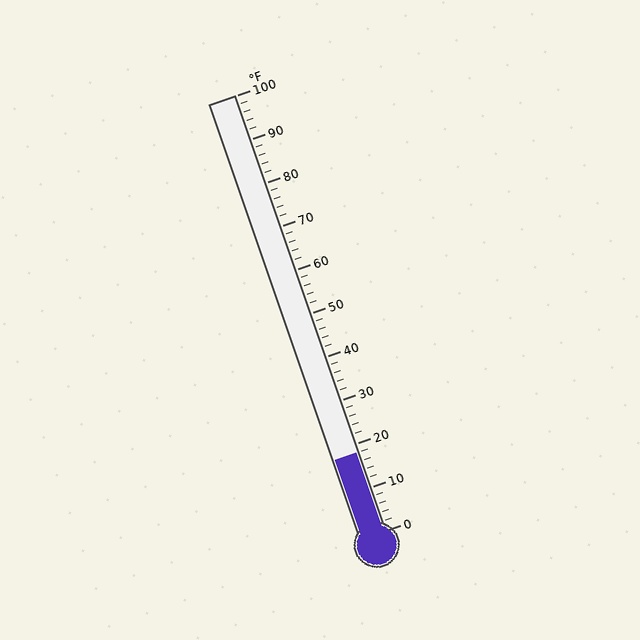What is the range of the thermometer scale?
The thermometer scale ranges from 0°F to 100°F.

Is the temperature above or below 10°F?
The temperature is above 10°F.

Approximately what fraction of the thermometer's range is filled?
The thermometer is filled to approximately 20% of its range.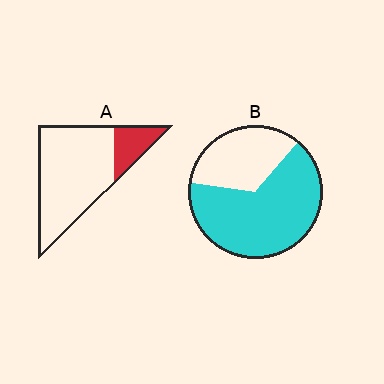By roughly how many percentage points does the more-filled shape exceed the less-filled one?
By roughly 45 percentage points (B over A).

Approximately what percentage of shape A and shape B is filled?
A is approximately 20% and B is approximately 65%.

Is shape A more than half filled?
No.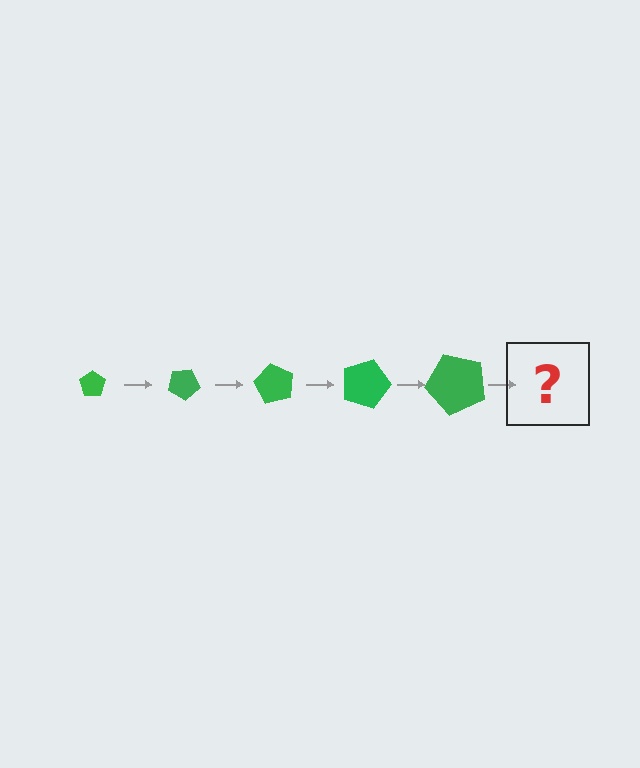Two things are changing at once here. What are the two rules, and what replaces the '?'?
The two rules are that the pentagon grows larger each step and it rotates 30 degrees each step. The '?' should be a pentagon, larger than the previous one and rotated 150 degrees from the start.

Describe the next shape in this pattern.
It should be a pentagon, larger than the previous one and rotated 150 degrees from the start.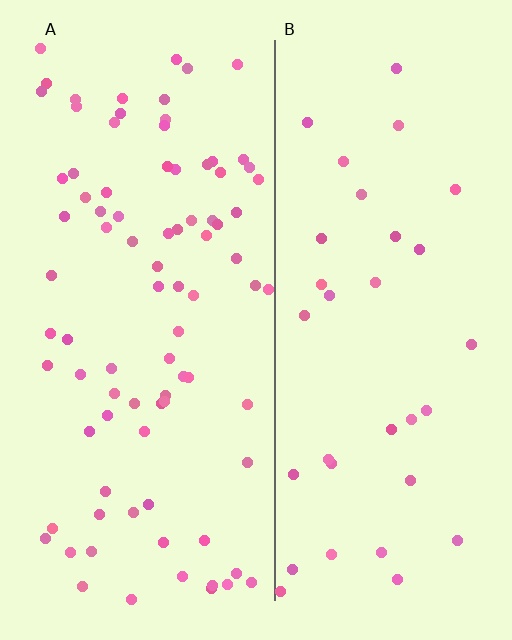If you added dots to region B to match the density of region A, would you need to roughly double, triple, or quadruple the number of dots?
Approximately triple.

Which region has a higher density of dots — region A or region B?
A (the left).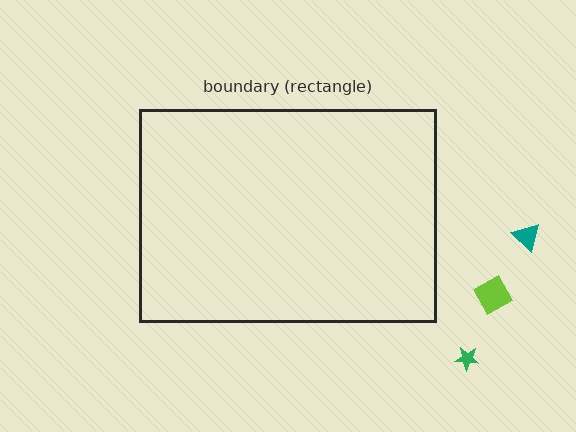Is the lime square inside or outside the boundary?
Outside.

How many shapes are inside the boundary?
0 inside, 3 outside.